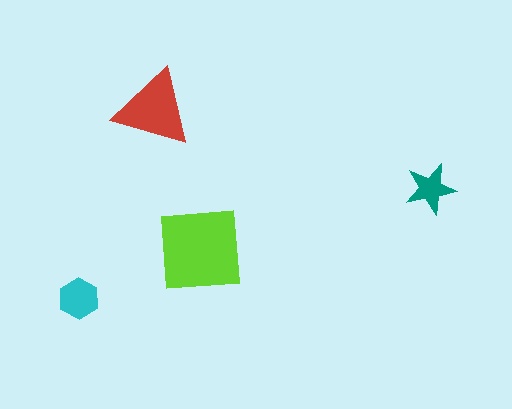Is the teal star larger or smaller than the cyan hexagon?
Smaller.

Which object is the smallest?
The teal star.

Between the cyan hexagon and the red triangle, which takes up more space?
The red triangle.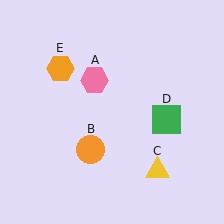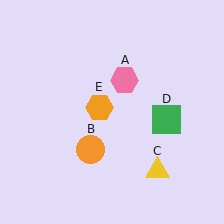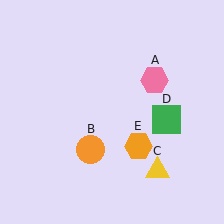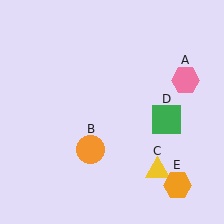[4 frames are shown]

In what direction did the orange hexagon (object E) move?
The orange hexagon (object E) moved down and to the right.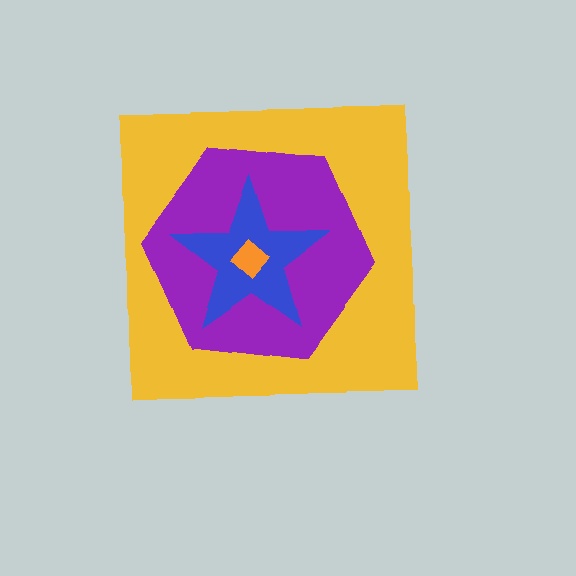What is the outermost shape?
The yellow square.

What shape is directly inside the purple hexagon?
The blue star.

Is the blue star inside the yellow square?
Yes.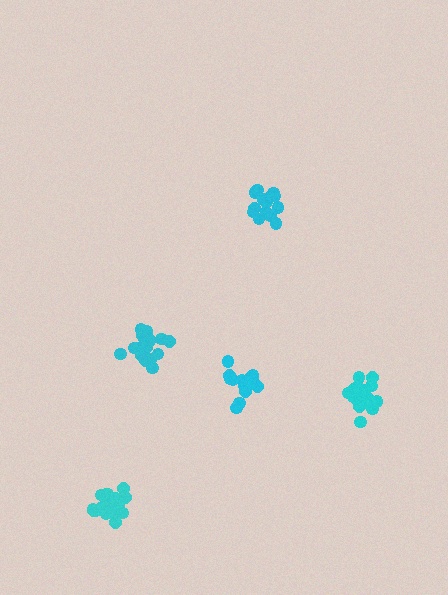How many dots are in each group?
Group 1: 18 dots, Group 2: 19 dots, Group 3: 17 dots, Group 4: 21 dots, Group 5: 21 dots (96 total).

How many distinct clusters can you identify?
There are 5 distinct clusters.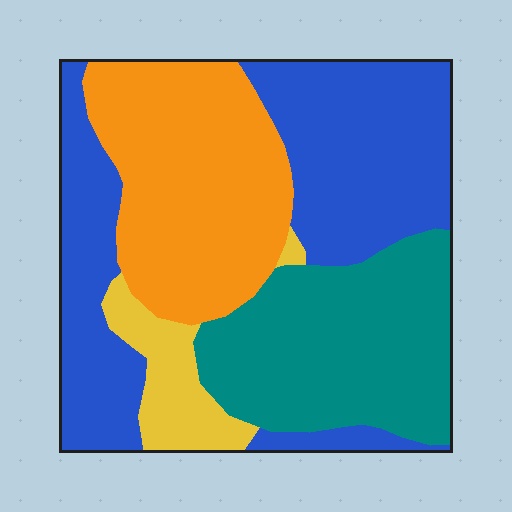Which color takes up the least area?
Yellow, at roughly 10%.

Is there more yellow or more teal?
Teal.